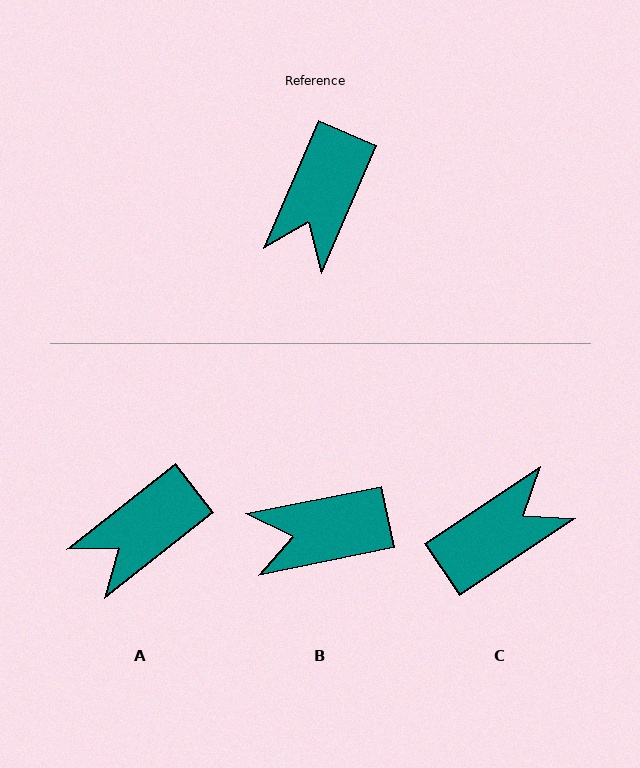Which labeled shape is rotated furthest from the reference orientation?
C, about 147 degrees away.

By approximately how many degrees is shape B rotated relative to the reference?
Approximately 55 degrees clockwise.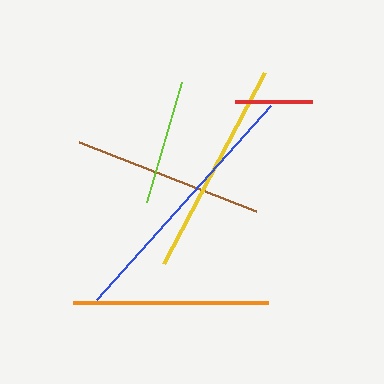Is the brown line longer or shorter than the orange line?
The orange line is longer than the brown line.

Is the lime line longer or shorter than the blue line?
The blue line is longer than the lime line.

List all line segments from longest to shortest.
From longest to shortest: blue, yellow, orange, brown, lime, red.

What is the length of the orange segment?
The orange segment is approximately 195 pixels long.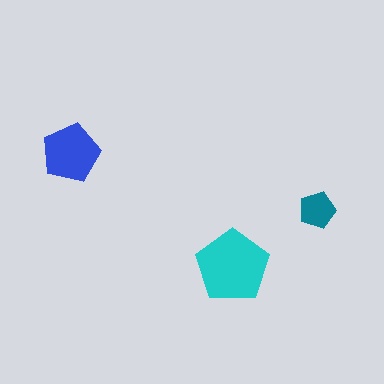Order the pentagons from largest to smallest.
the cyan one, the blue one, the teal one.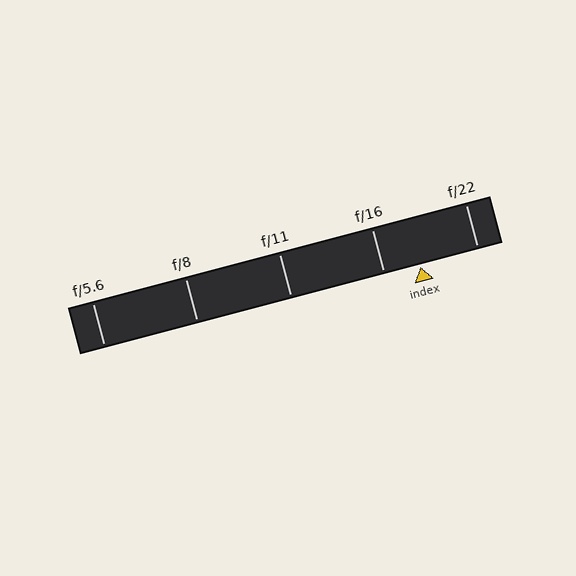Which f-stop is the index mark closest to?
The index mark is closest to f/16.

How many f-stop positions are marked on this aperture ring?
There are 5 f-stop positions marked.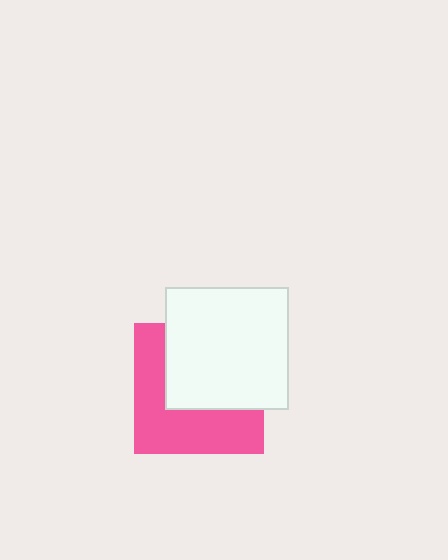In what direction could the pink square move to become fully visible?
The pink square could move toward the lower-left. That would shift it out from behind the white square entirely.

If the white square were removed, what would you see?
You would see the complete pink square.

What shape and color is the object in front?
The object in front is a white square.